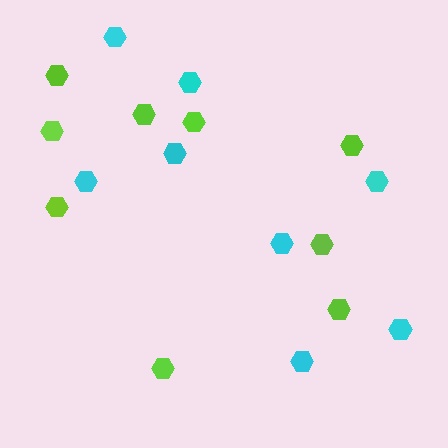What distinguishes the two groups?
There are 2 groups: one group of lime hexagons (9) and one group of cyan hexagons (8).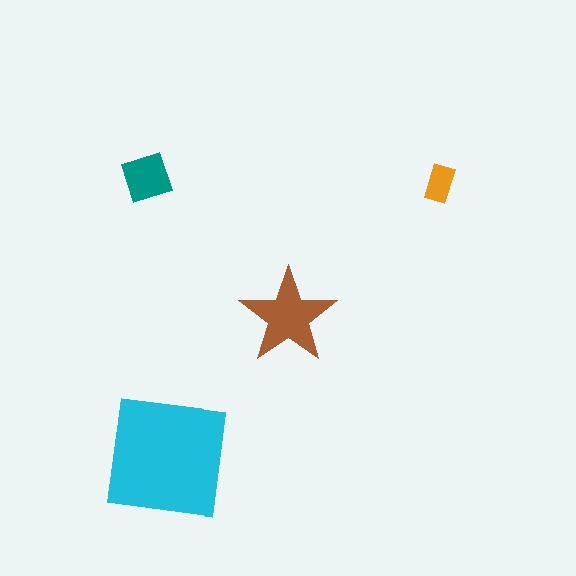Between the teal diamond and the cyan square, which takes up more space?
The cyan square.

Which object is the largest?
The cyan square.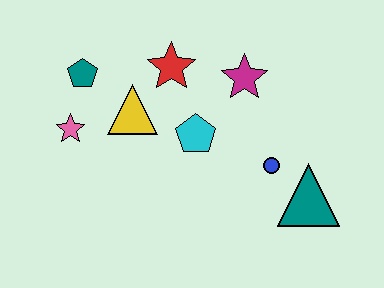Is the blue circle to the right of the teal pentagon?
Yes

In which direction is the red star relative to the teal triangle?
The red star is to the left of the teal triangle.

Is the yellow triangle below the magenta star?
Yes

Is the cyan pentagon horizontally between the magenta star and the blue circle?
No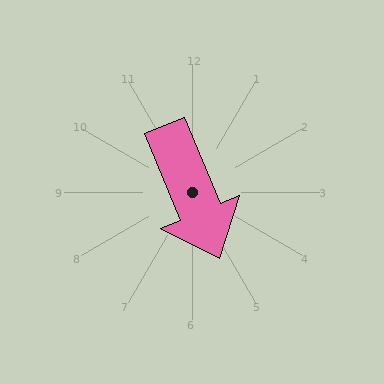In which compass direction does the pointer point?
South.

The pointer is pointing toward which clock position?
Roughly 5 o'clock.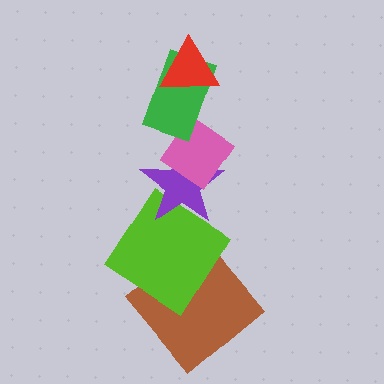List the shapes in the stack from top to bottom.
From top to bottom: the red triangle, the green rectangle, the pink diamond, the purple star, the lime diamond, the brown diamond.